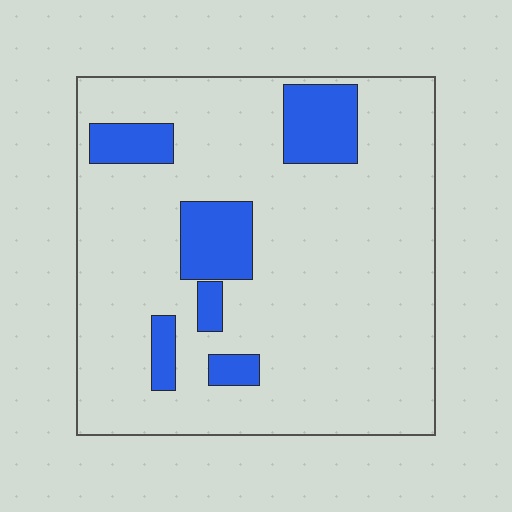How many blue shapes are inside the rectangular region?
6.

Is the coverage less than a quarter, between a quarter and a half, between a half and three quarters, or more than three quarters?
Less than a quarter.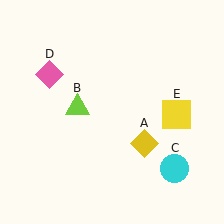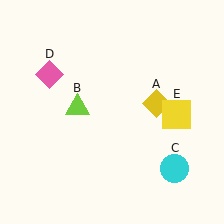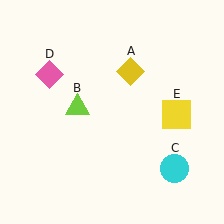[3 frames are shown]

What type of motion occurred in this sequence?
The yellow diamond (object A) rotated counterclockwise around the center of the scene.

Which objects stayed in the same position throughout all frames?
Lime triangle (object B) and cyan circle (object C) and pink diamond (object D) and yellow square (object E) remained stationary.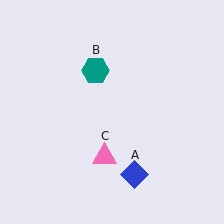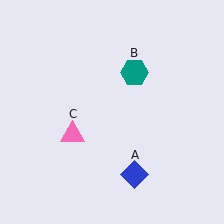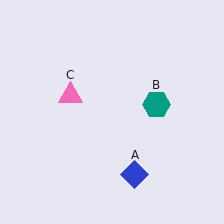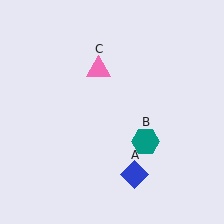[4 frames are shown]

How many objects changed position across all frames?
2 objects changed position: teal hexagon (object B), pink triangle (object C).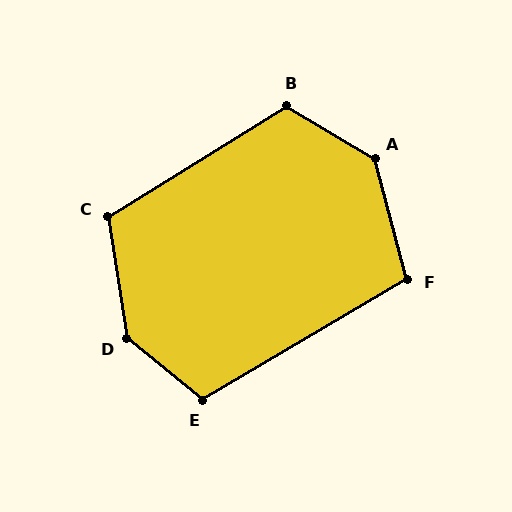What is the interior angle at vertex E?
Approximately 111 degrees (obtuse).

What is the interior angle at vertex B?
Approximately 117 degrees (obtuse).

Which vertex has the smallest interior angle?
F, at approximately 105 degrees.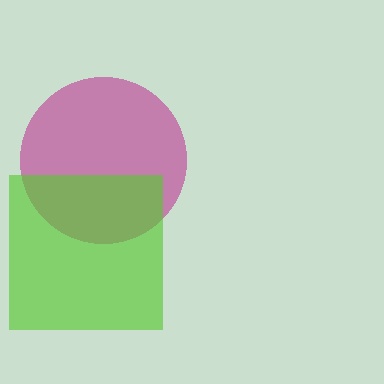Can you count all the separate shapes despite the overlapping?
Yes, there are 2 separate shapes.